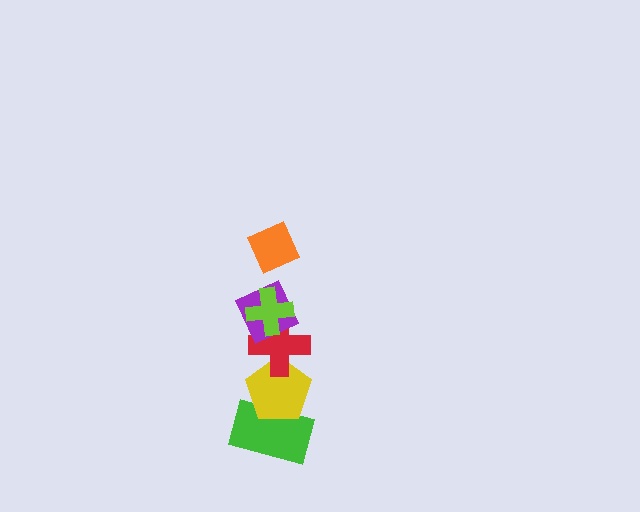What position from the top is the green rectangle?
The green rectangle is 6th from the top.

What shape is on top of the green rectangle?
The yellow pentagon is on top of the green rectangle.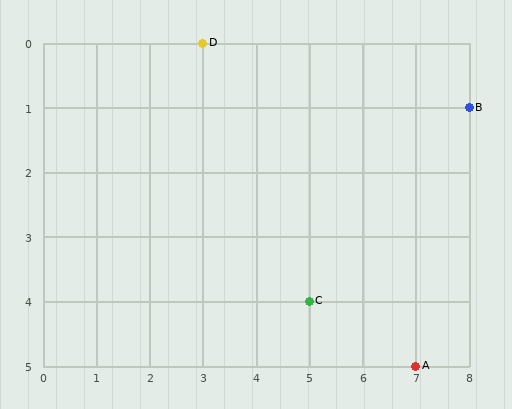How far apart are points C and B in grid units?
Points C and B are 3 columns and 3 rows apart (about 4.2 grid units diagonally).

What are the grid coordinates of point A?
Point A is at grid coordinates (7, 5).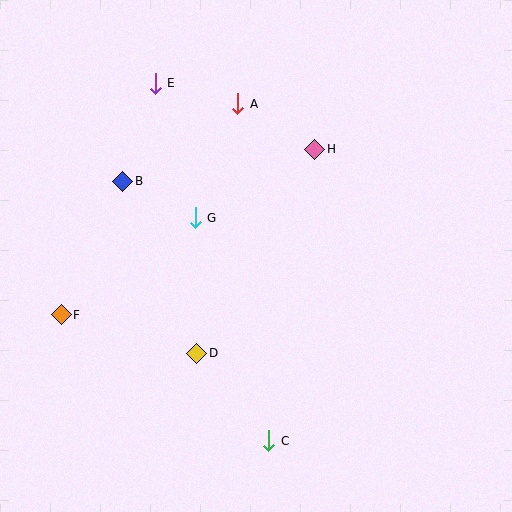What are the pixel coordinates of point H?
Point H is at (315, 149).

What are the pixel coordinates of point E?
Point E is at (155, 83).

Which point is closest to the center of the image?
Point G at (195, 218) is closest to the center.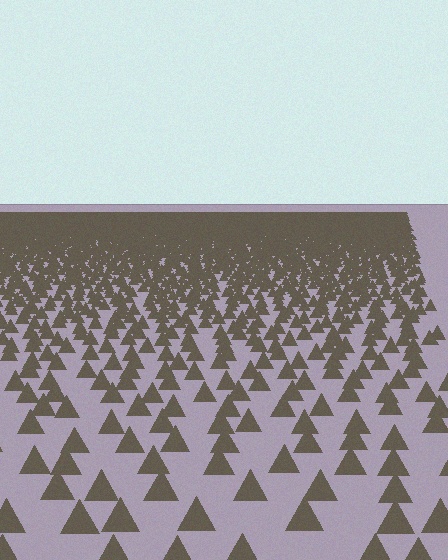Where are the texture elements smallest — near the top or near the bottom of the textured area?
Near the top.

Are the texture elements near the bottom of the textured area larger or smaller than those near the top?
Larger. Near the bottom, elements are closer to the viewer and appear at a bigger on-screen size.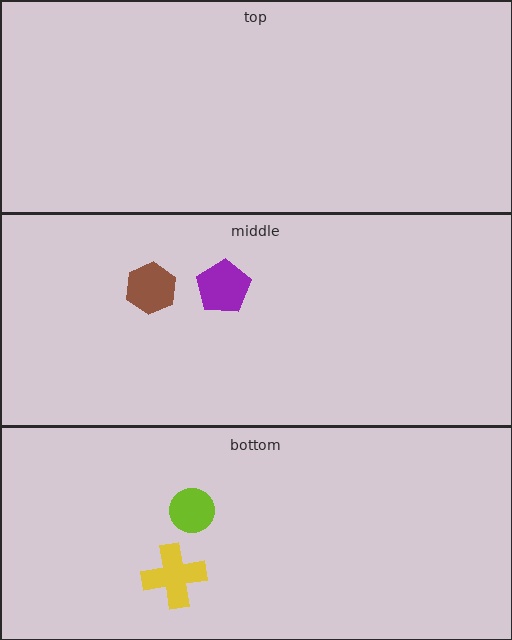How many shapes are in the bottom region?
2.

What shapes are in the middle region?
The brown hexagon, the purple pentagon.